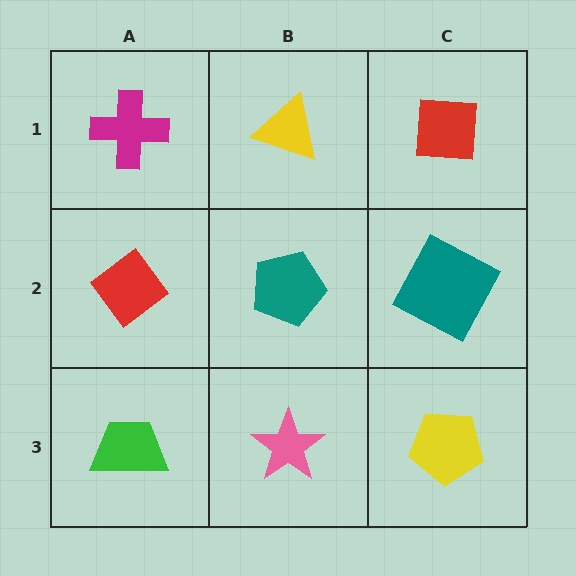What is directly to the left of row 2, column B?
A red diamond.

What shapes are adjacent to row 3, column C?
A teal square (row 2, column C), a pink star (row 3, column B).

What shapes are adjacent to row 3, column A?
A red diamond (row 2, column A), a pink star (row 3, column B).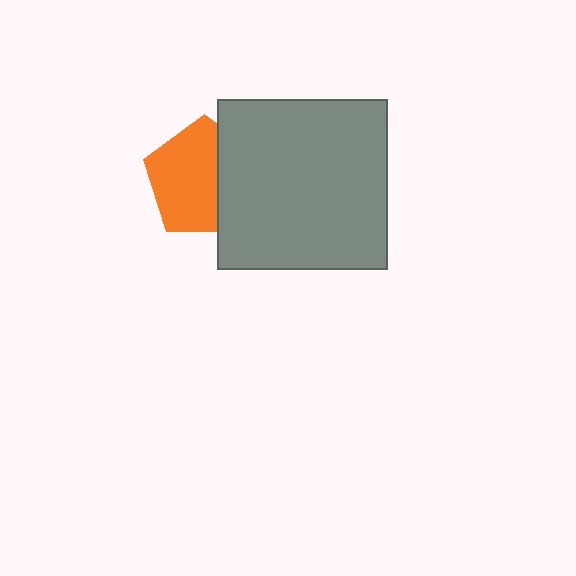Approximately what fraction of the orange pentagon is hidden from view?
Roughly 35% of the orange pentagon is hidden behind the gray square.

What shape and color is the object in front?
The object in front is a gray square.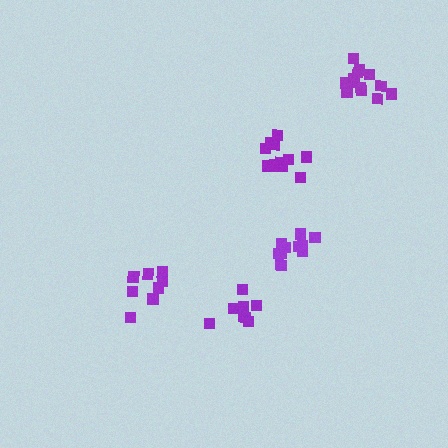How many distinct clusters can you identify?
There are 5 distinct clusters.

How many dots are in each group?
Group 1: 10 dots, Group 2: 8 dots, Group 3: 8 dots, Group 4: 12 dots, Group 5: 13 dots (51 total).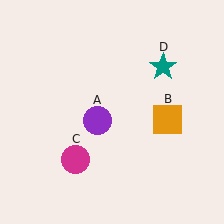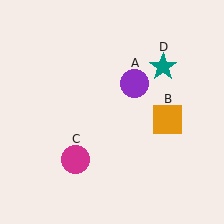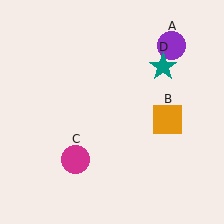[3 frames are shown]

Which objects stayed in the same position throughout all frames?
Orange square (object B) and magenta circle (object C) and teal star (object D) remained stationary.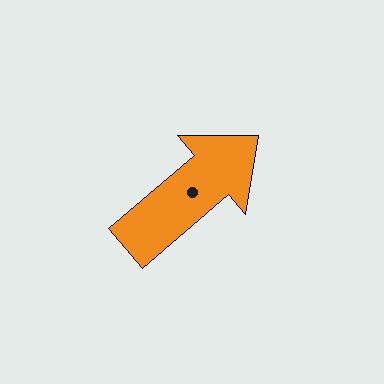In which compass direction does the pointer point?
Northeast.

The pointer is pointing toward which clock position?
Roughly 2 o'clock.